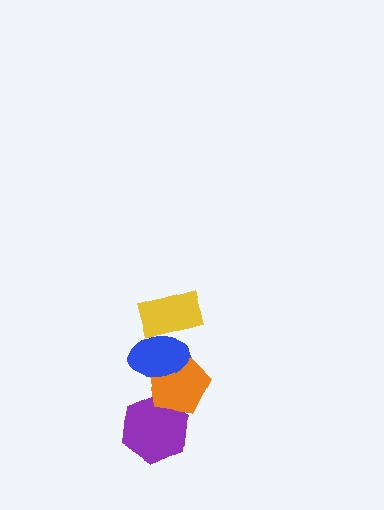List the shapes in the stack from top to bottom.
From top to bottom: the yellow rectangle, the blue ellipse, the orange pentagon, the purple hexagon.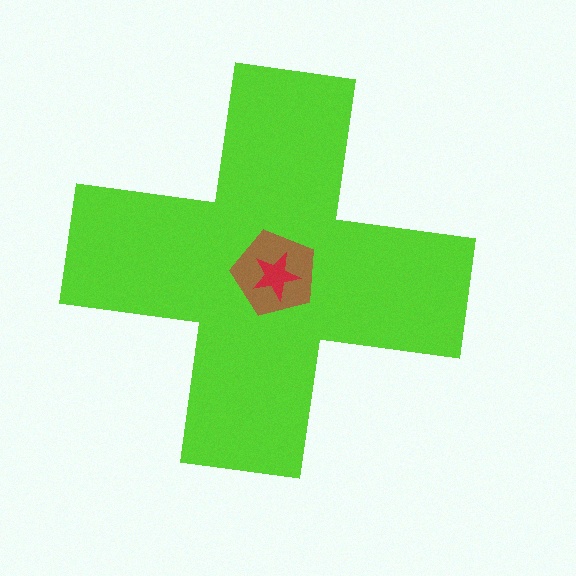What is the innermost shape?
The red star.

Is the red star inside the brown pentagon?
Yes.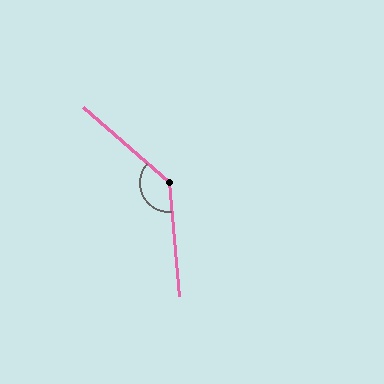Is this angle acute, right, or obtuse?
It is obtuse.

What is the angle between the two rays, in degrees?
Approximately 136 degrees.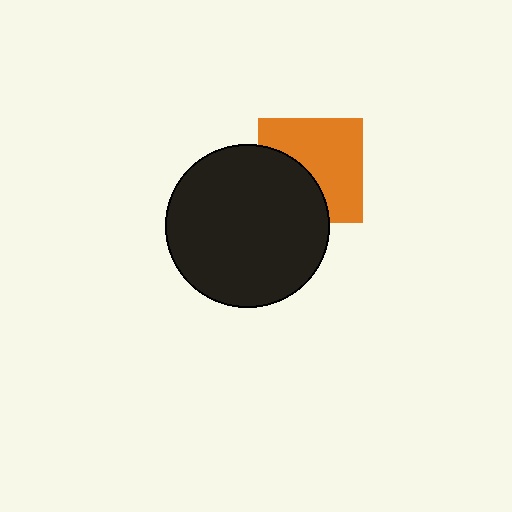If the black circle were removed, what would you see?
You would see the complete orange square.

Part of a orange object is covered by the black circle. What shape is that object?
It is a square.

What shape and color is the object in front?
The object in front is a black circle.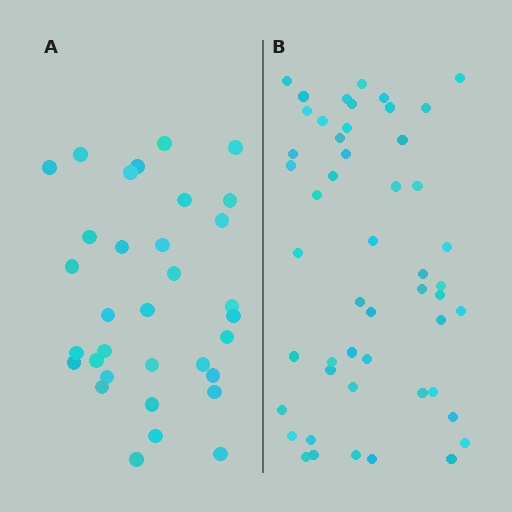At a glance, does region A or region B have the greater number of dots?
Region B (the right region) has more dots.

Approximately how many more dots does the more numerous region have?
Region B has approximately 15 more dots than region A.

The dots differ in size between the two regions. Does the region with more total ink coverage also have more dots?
No. Region A has more total ink coverage because its dots are larger, but region B actually contains more individual dots. Total area can be misleading — the number of items is what matters here.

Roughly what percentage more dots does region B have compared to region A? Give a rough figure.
About 50% more.